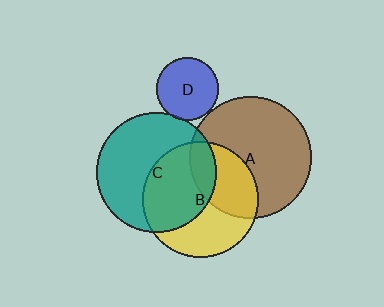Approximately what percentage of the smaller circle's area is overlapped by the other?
Approximately 50%.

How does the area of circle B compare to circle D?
Approximately 3.4 times.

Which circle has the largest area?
Circle A (brown).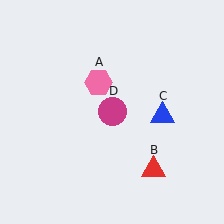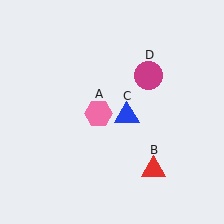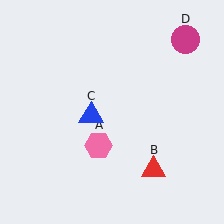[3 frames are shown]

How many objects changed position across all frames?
3 objects changed position: pink hexagon (object A), blue triangle (object C), magenta circle (object D).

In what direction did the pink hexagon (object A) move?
The pink hexagon (object A) moved down.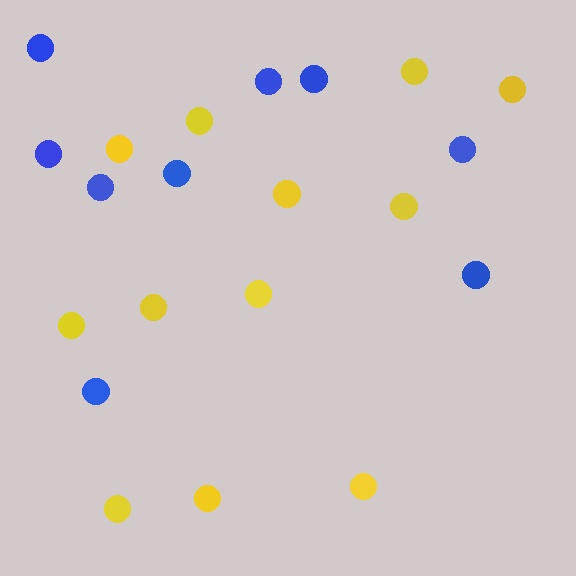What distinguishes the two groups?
There are 2 groups: one group of blue circles (9) and one group of yellow circles (12).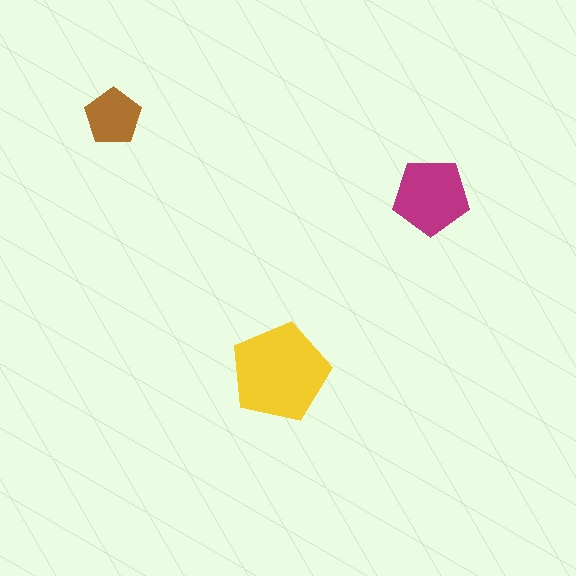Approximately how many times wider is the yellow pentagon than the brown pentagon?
About 1.5 times wider.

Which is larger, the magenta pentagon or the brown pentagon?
The magenta one.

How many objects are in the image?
There are 3 objects in the image.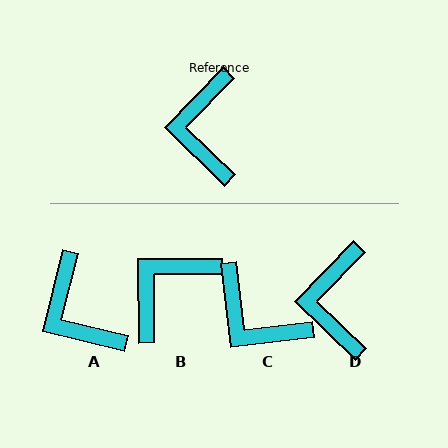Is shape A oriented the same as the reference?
No, it is off by about 31 degrees.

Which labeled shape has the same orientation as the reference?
D.